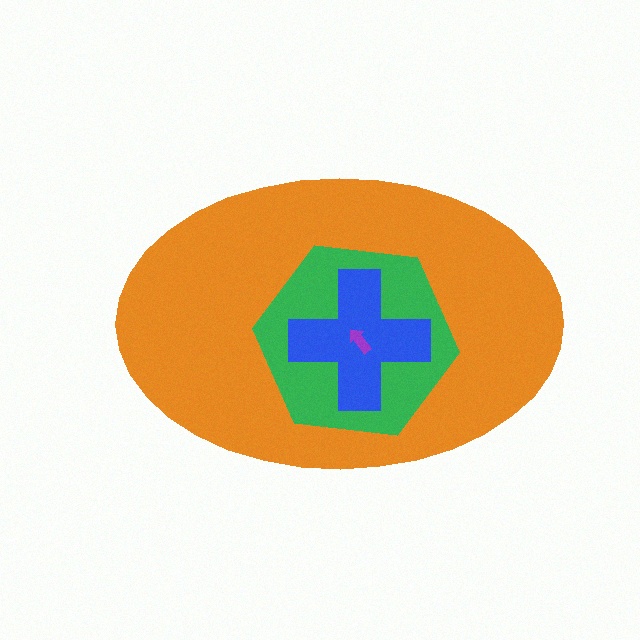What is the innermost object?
The purple arrow.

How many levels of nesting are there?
4.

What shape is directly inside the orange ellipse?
The green hexagon.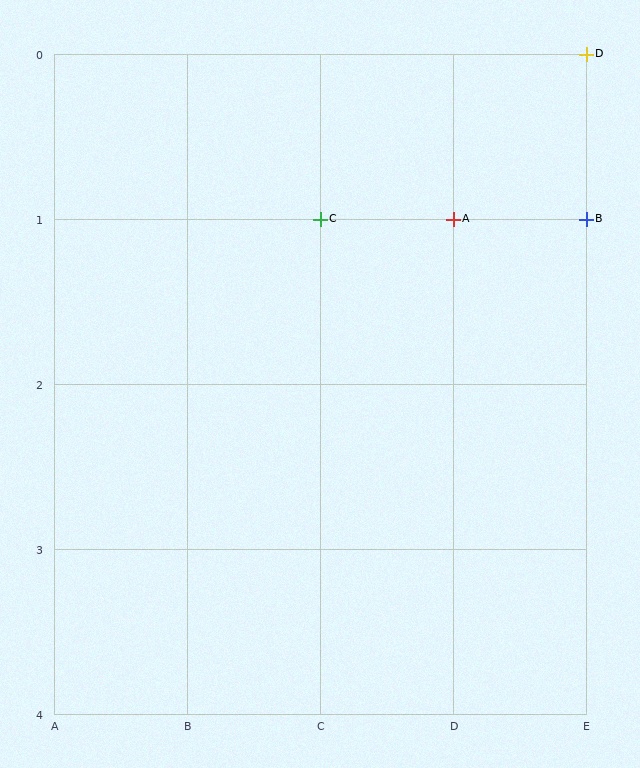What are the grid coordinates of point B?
Point B is at grid coordinates (E, 1).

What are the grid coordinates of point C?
Point C is at grid coordinates (C, 1).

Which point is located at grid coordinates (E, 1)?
Point B is at (E, 1).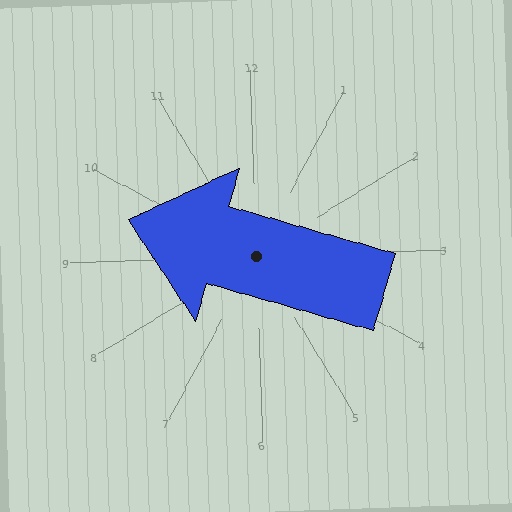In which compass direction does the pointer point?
West.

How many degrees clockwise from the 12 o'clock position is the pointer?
Approximately 288 degrees.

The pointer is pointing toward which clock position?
Roughly 10 o'clock.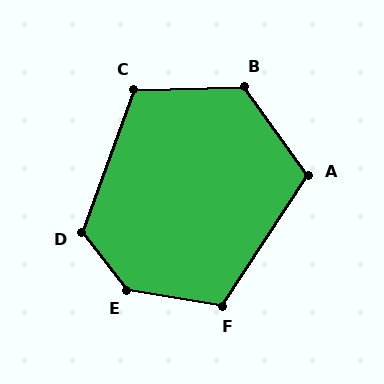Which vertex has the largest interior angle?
E, at approximately 138 degrees.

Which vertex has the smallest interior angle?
A, at approximately 111 degrees.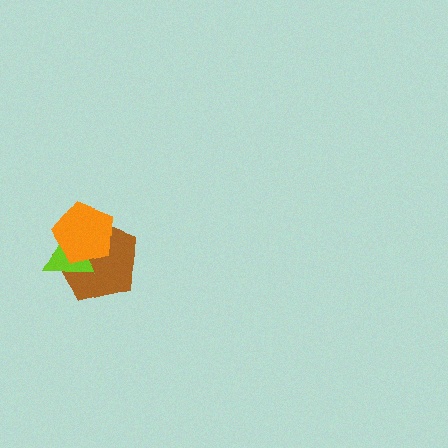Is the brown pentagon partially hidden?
Yes, it is partially covered by another shape.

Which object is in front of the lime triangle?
The orange pentagon is in front of the lime triangle.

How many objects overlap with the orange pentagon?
2 objects overlap with the orange pentagon.